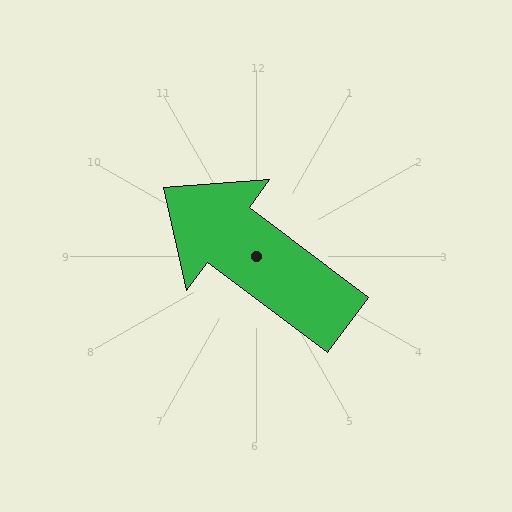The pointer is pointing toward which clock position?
Roughly 10 o'clock.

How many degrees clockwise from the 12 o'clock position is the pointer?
Approximately 307 degrees.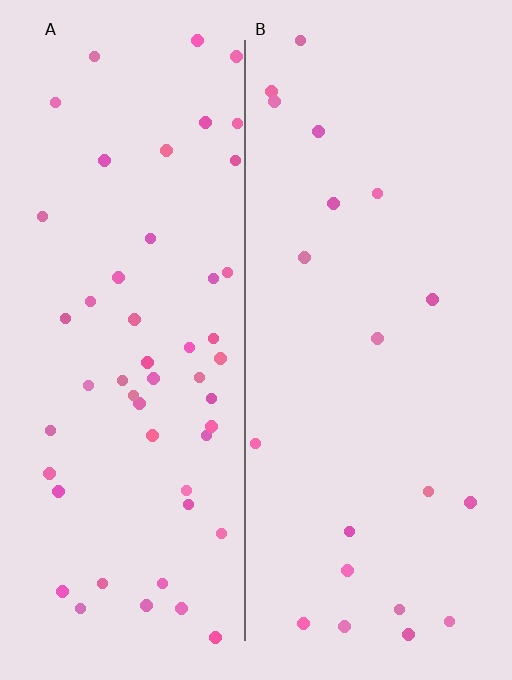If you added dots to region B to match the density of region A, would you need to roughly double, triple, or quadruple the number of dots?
Approximately triple.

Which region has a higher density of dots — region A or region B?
A (the left).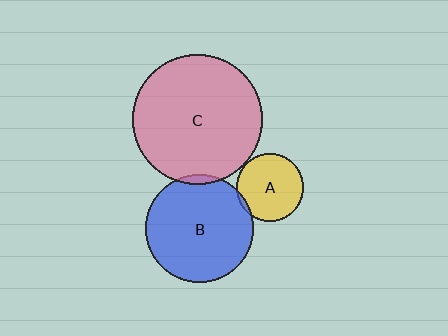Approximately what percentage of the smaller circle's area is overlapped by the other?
Approximately 5%.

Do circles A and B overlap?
Yes.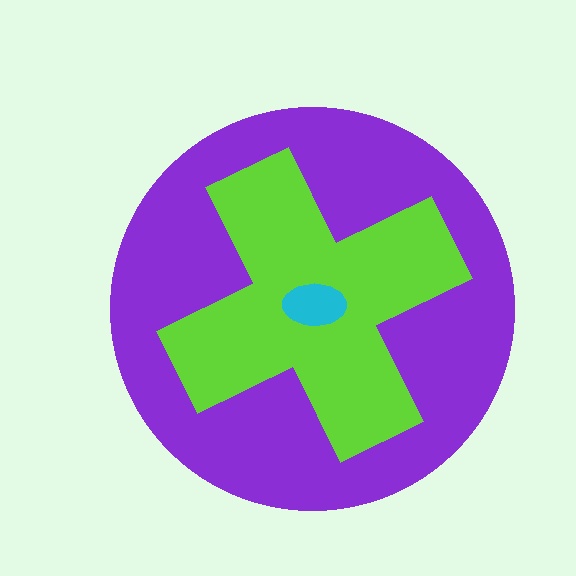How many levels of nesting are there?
3.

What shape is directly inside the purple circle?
The lime cross.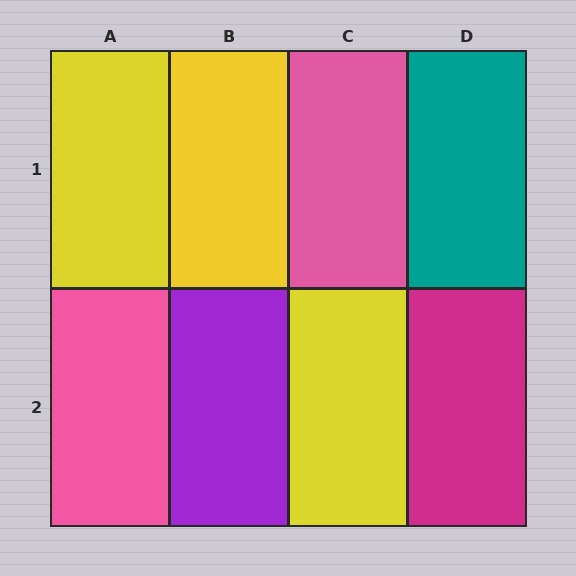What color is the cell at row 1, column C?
Pink.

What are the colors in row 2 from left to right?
Pink, purple, yellow, magenta.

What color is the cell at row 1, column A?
Yellow.